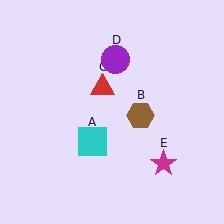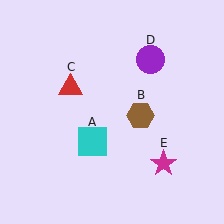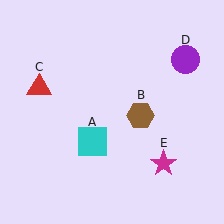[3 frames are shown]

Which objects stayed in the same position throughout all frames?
Cyan square (object A) and brown hexagon (object B) and magenta star (object E) remained stationary.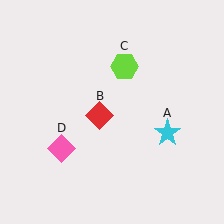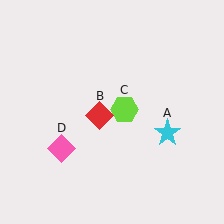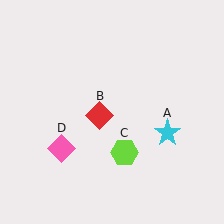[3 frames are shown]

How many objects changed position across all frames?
1 object changed position: lime hexagon (object C).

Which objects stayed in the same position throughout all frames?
Cyan star (object A) and red diamond (object B) and pink diamond (object D) remained stationary.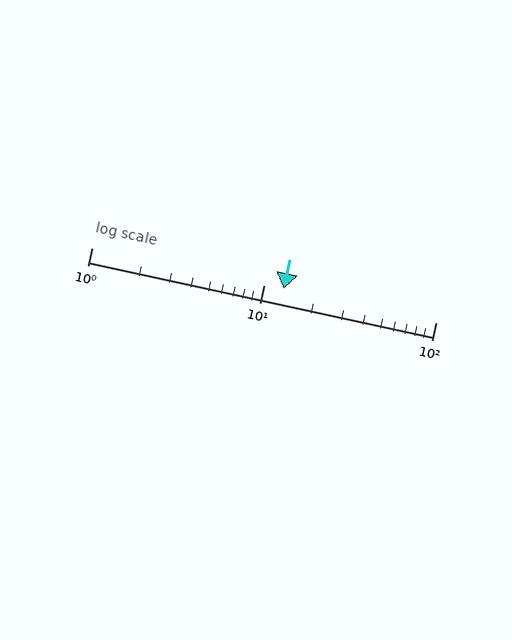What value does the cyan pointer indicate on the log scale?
The pointer indicates approximately 13.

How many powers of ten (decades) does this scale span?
The scale spans 2 decades, from 1 to 100.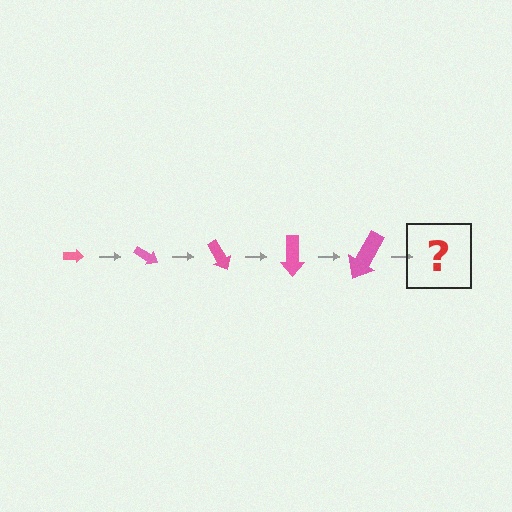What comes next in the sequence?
The next element should be an arrow, larger than the previous one and rotated 150 degrees from the start.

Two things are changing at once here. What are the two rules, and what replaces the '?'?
The two rules are that the arrow grows larger each step and it rotates 30 degrees each step. The '?' should be an arrow, larger than the previous one and rotated 150 degrees from the start.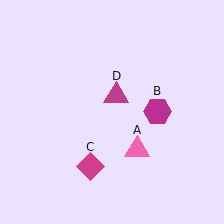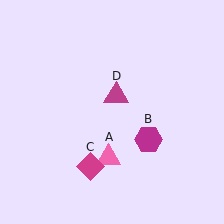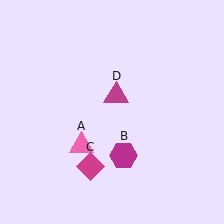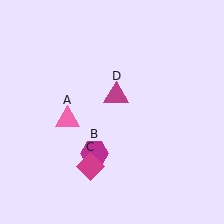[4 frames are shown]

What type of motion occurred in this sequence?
The pink triangle (object A), magenta hexagon (object B) rotated clockwise around the center of the scene.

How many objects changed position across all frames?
2 objects changed position: pink triangle (object A), magenta hexagon (object B).